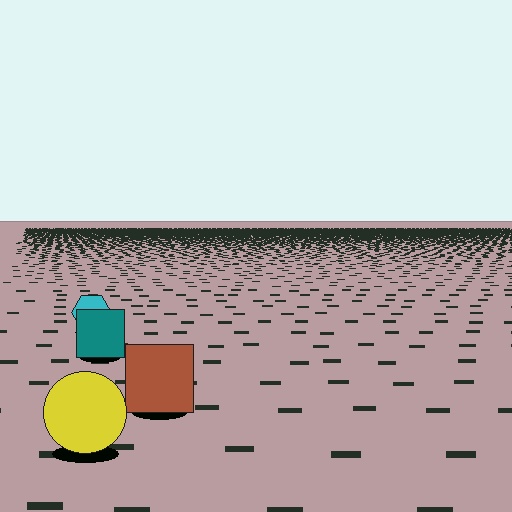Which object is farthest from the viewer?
The cyan hexagon is farthest from the viewer. It appears smaller and the ground texture around it is denser.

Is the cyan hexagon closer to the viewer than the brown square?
No. The brown square is closer — you can tell from the texture gradient: the ground texture is coarser near it.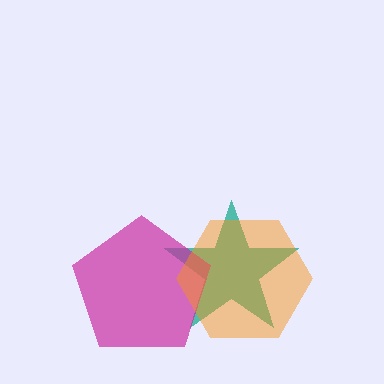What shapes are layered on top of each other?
The layered shapes are: a teal star, a magenta pentagon, an orange hexagon.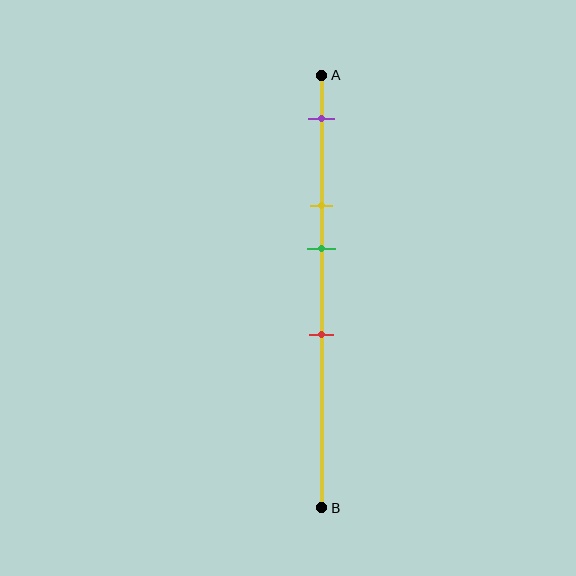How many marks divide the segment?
There are 4 marks dividing the segment.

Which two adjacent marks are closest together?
The yellow and green marks are the closest adjacent pair.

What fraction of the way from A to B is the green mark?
The green mark is approximately 40% (0.4) of the way from A to B.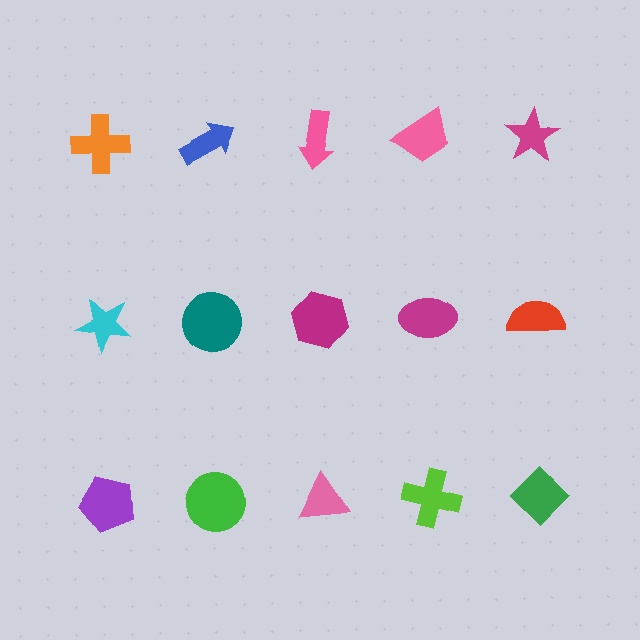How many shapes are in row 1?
5 shapes.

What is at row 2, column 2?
A teal circle.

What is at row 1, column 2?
A blue arrow.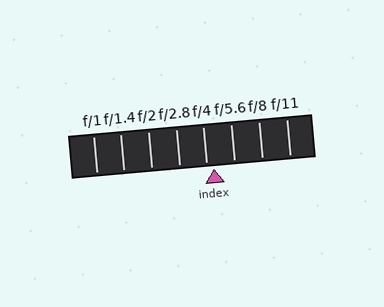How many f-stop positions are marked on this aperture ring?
There are 8 f-stop positions marked.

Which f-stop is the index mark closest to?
The index mark is closest to f/4.